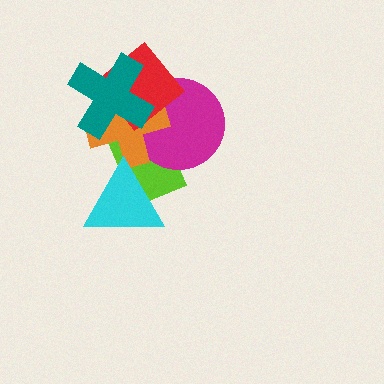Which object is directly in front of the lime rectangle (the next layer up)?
The magenta circle is directly in front of the lime rectangle.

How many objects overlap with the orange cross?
5 objects overlap with the orange cross.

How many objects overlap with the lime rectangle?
5 objects overlap with the lime rectangle.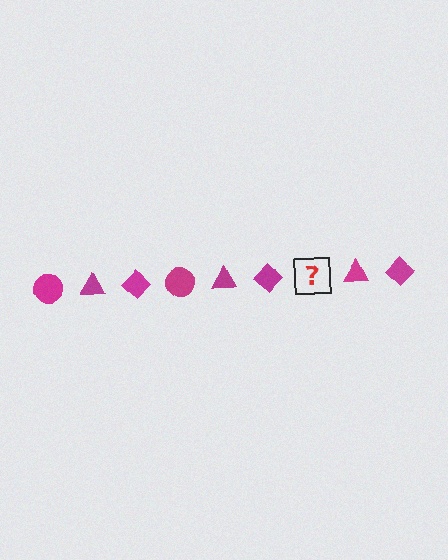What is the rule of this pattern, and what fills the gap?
The rule is that the pattern cycles through circle, triangle, diamond shapes in magenta. The gap should be filled with a magenta circle.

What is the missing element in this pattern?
The missing element is a magenta circle.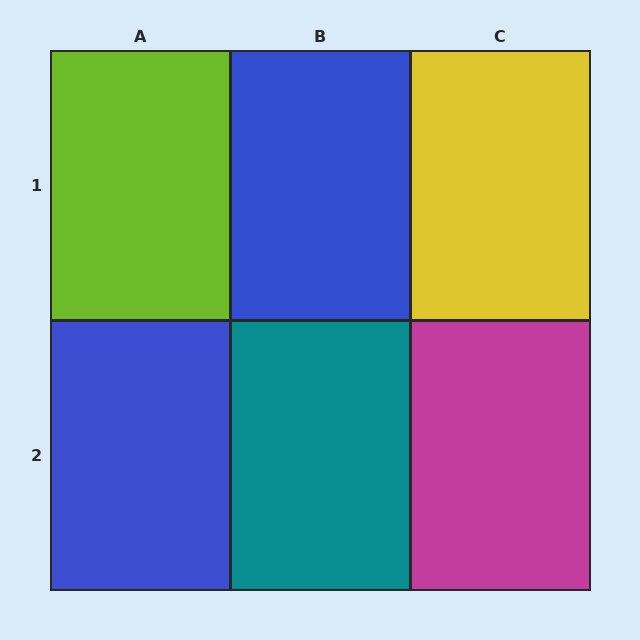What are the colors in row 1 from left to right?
Lime, blue, yellow.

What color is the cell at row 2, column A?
Blue.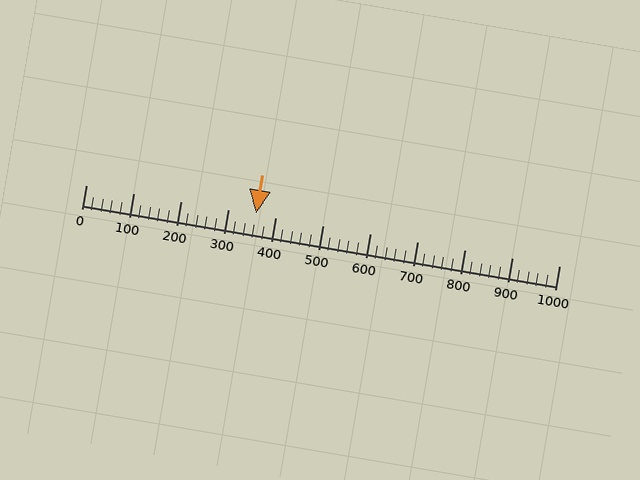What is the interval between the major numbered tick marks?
The major tick marks are spaced 100 units apart.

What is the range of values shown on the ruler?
The ruler shows values from 0 to 1000.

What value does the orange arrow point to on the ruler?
The orange arrow points to approximately 360.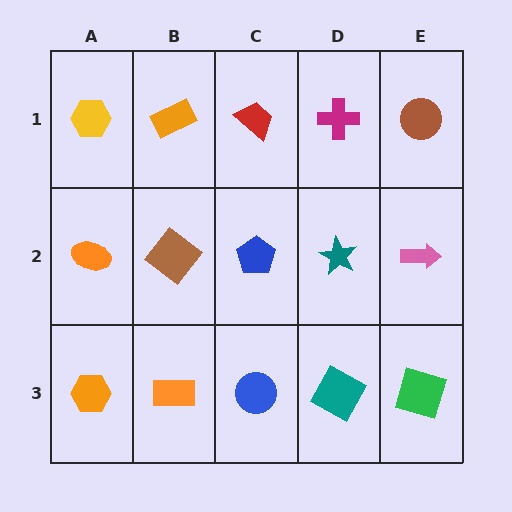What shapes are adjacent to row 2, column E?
A brown circle (row 1, column E), a green square (row 3, column E), a teal star (row 2, column D).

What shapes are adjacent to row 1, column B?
A brown diamond (row 2, column B), a yellow hexagon (row 1, column A), a red trapezoid (row 1, column C).